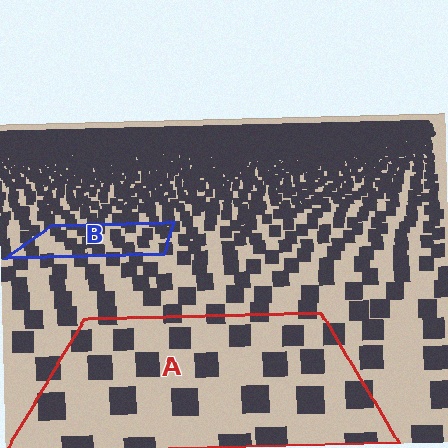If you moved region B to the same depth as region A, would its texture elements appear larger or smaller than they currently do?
They would appear larger. At a closer depth, the same texture elements are projected at a bigger on-screen size.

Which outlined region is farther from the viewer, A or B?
Region B is farther from the viewer — the texture elements inside it appear smaller and more densely packed.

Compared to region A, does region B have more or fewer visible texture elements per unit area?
Region B has more texture elements per unit area — they are packed more densely because it is farther away.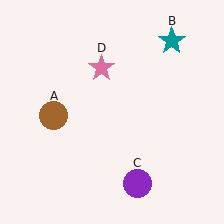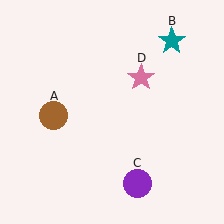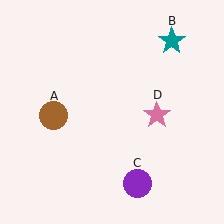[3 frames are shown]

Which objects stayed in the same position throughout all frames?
Brown circle (object A) and teal star (object B) and purple circle (object C) remained stationary.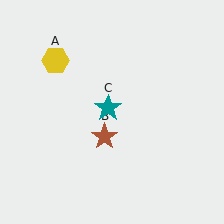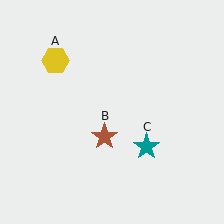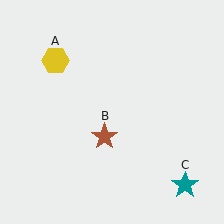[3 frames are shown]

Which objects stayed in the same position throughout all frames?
Yellow hexagon (object A) and brown star (object B) remained stationary.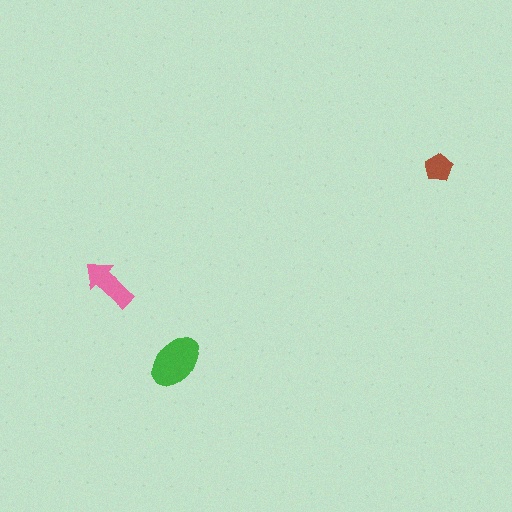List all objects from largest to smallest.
The green ellipse, the pink arrow, the brown pentagon.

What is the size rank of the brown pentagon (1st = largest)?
3rd.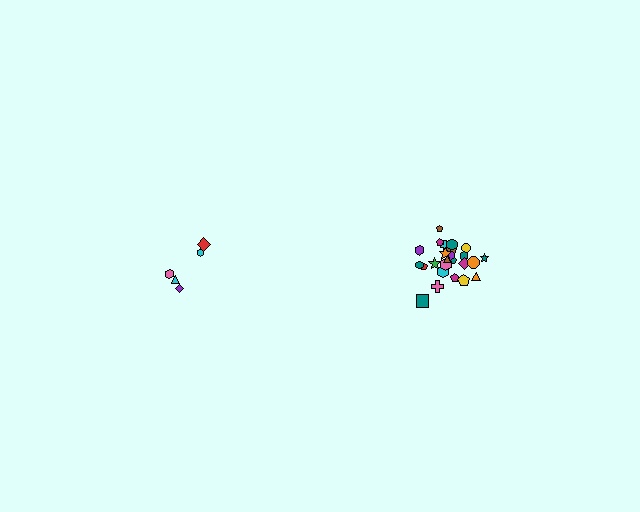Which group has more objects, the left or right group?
The right group.